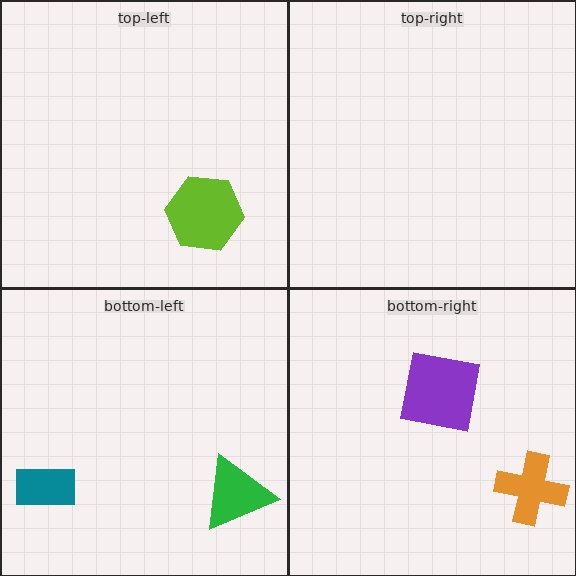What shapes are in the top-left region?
The lime hexagon.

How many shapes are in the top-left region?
1.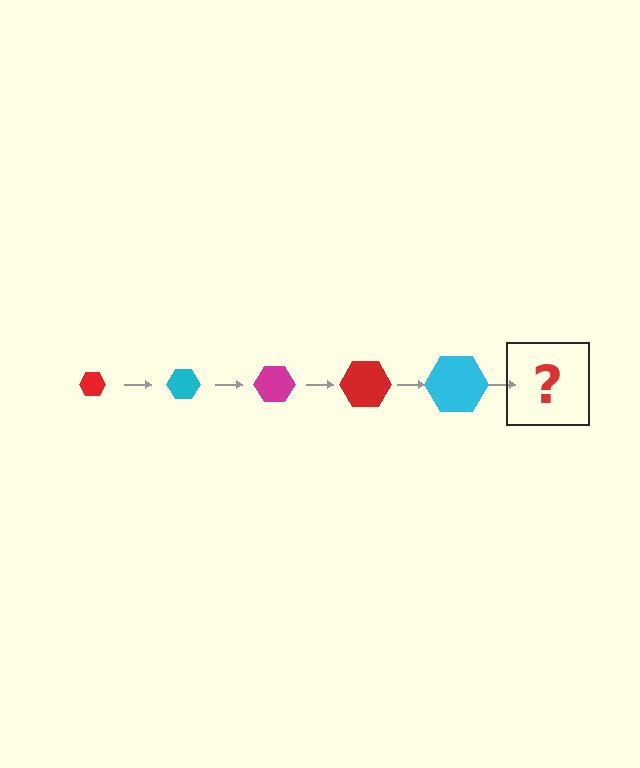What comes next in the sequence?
The next element should be a magenta hexagon, larger than the previous one.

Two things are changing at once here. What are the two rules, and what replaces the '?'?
The two rules are that the hexagon grows larger each step and the color cycles through red, cyan, and magenta. The '?' should be a magenta hexagon, larger than the previous one.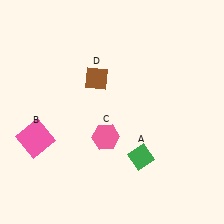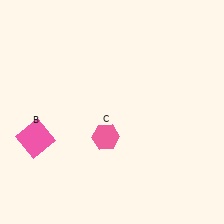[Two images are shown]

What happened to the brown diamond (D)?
The brown diamond (D) was removed in Image 2. It was in the top-left area of Image 1.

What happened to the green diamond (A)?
The green diamond (A) was removed in Image 2. It was in the bottom-right area of Image 1.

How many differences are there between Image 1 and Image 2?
There are 2 differences between the two images.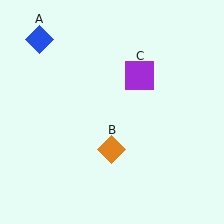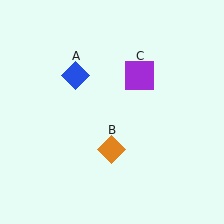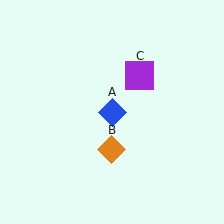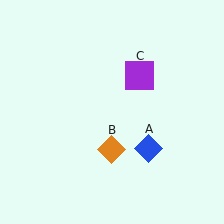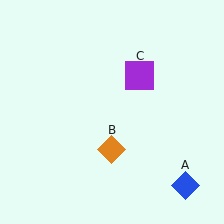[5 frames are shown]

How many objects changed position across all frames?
1 object changed position: blue diamond (object A).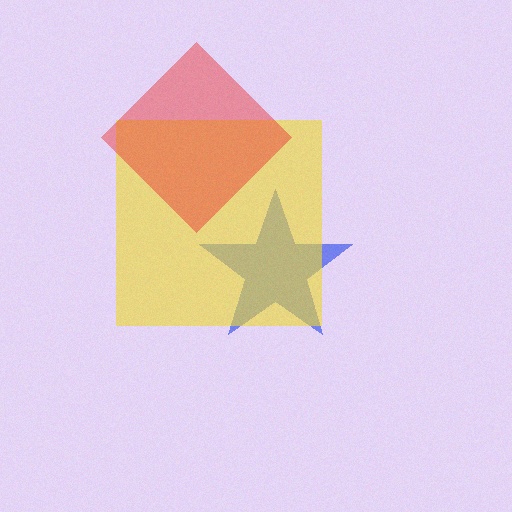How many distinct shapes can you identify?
There are 3 distinct shapes: a blue star, a yellow square, a red diamond.